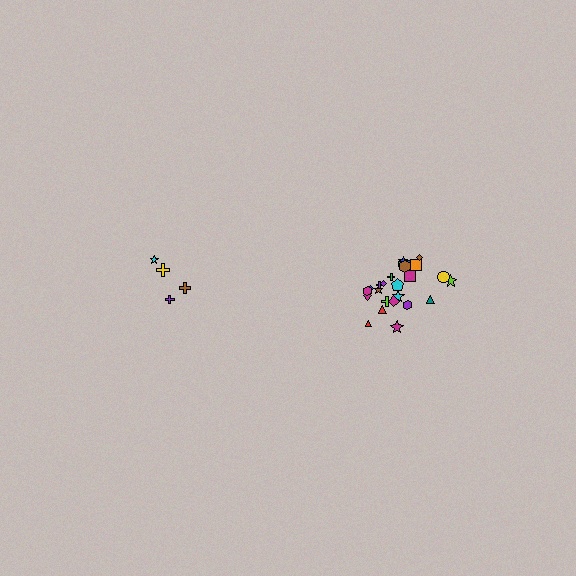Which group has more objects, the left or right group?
The right group.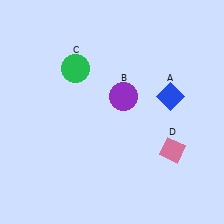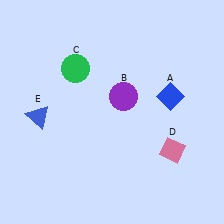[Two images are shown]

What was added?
A blue triangle (E) was added in Image 2.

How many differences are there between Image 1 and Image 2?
There is 1 difference between the two images.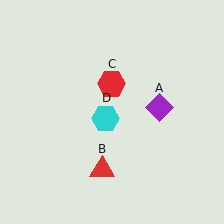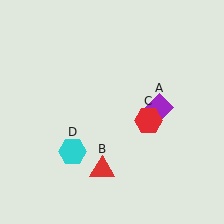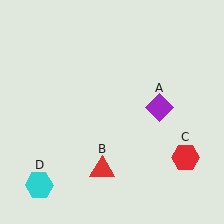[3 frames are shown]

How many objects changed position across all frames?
2 objects changed position: red hexagon (object C), cyan hexagon (object D).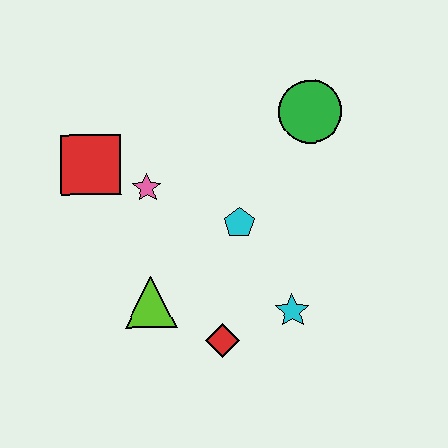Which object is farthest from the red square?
The cyan star is farthest from the red square.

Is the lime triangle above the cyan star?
Yes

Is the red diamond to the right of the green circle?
No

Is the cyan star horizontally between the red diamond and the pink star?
No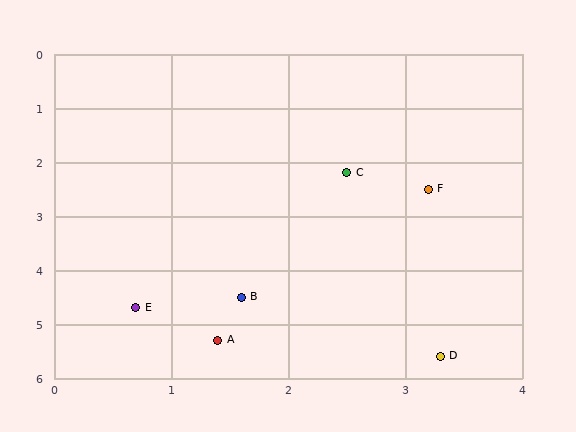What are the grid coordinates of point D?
Point D is at approximately (3.3, 5.6).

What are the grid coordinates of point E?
Point E is at approximately (0.7, 4.7).